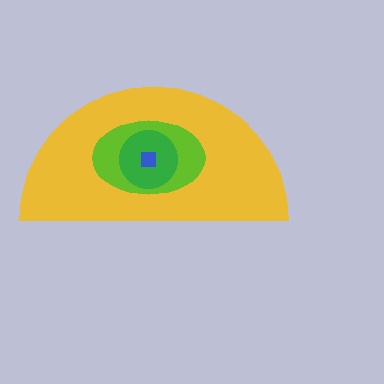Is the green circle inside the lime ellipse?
Yes.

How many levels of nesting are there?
4.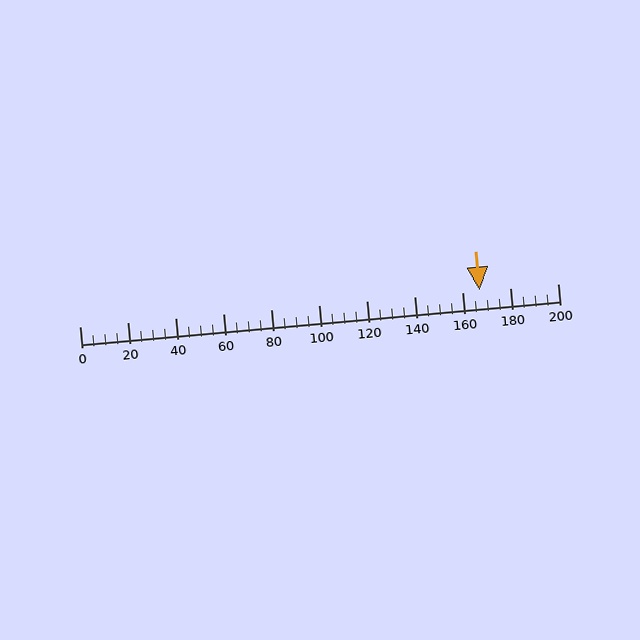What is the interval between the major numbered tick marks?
The major tick marks are spaced 20 units apart.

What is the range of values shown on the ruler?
The ruler shows values from 0 to 200.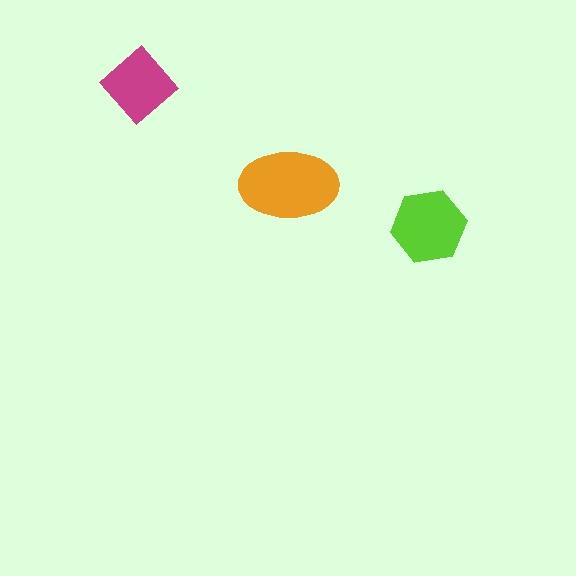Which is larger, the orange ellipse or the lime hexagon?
The orange ellipse.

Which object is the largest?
The orange ellipse.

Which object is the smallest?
The magenta diamond.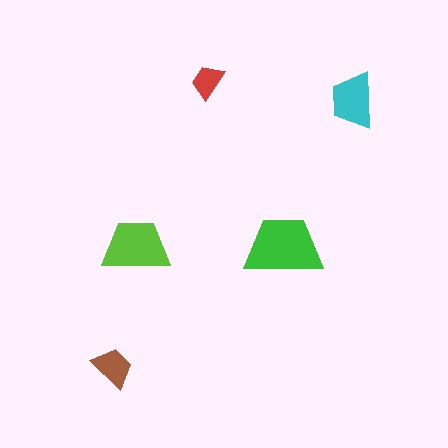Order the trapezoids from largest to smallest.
the green one, the lime one, the cyan one, the brown one, the red one.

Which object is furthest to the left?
The brown trapezoid is leftmost.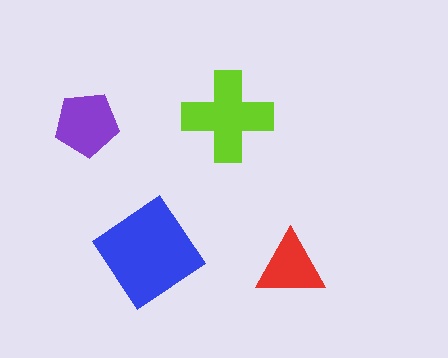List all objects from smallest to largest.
The red triangle, the purple pentagon, the lime cross, the blue diamond.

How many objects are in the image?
There are 4 objects in the image.